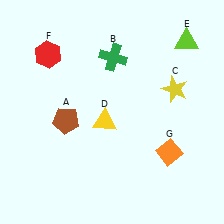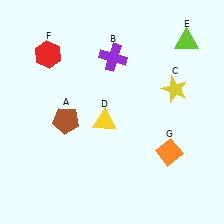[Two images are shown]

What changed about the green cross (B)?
In Image 1, B is green. In Image 2, it changed to purple.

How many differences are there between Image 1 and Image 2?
There is 1 difference between the two images.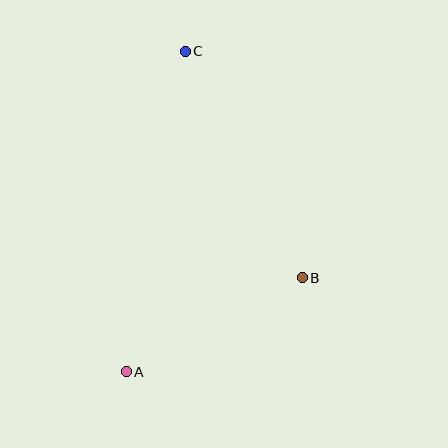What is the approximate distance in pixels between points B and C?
The distance between B and C is approximately 255 pixels.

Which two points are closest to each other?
Points A and B are closest to each other.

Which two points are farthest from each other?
Points A and C are farthest from each other.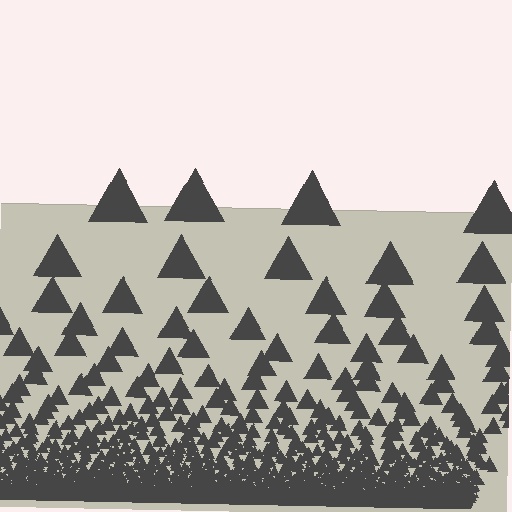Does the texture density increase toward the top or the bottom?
Density increases toward the bottom.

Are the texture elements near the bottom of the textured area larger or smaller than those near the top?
Smaller. The gradient is inverted — elements near the bottom are smaller and denser.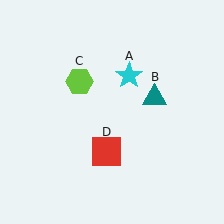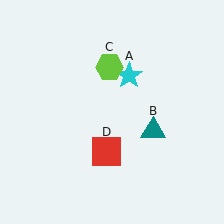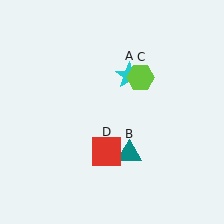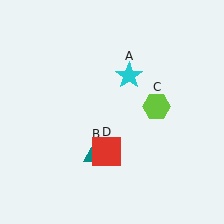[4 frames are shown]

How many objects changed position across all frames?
2 objects changed position: teal triangle (object B), lime hexagon (object C).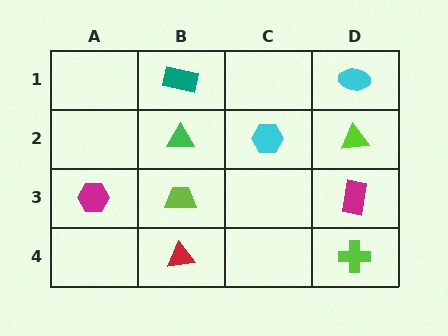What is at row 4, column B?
A red triangle.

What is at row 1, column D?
A cyan ellipse.